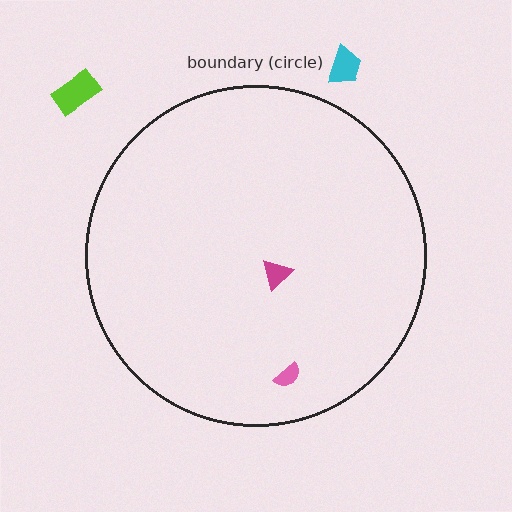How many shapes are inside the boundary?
2 inside, 2 outside.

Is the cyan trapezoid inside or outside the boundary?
Outside.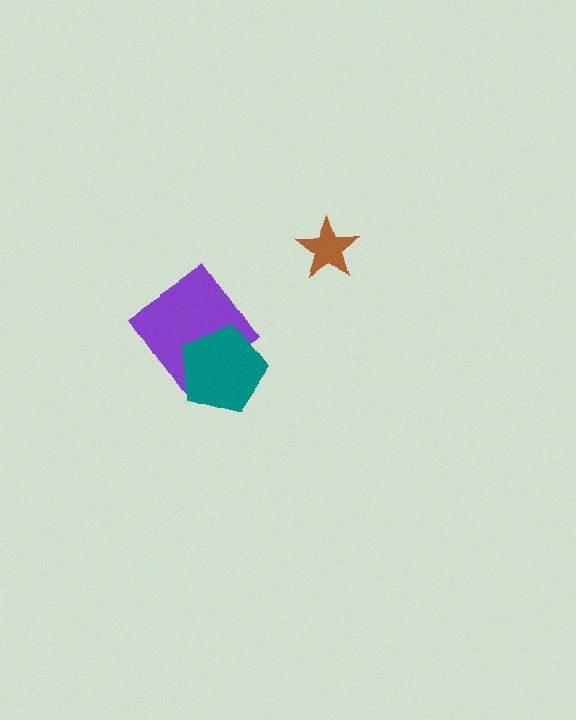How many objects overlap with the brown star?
0 objects overlap with the brown star.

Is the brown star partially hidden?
No, no other shape covers it.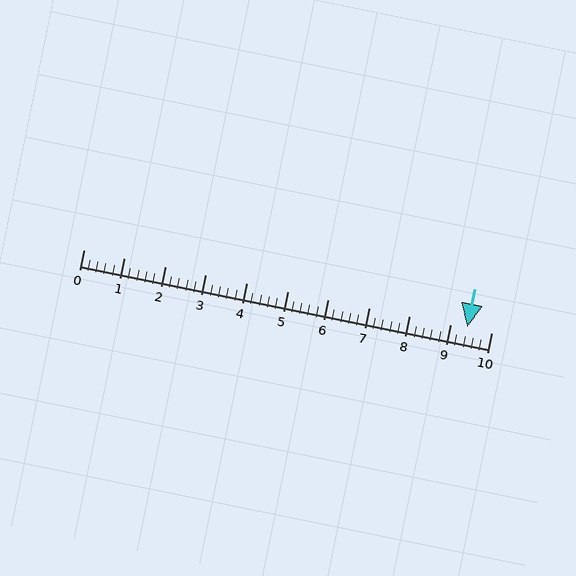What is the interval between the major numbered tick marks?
The major tick marks are spaced 1 units apart.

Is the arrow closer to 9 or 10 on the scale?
The arrow is closer to 9.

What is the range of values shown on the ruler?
The ruler shows values from 0 to 10.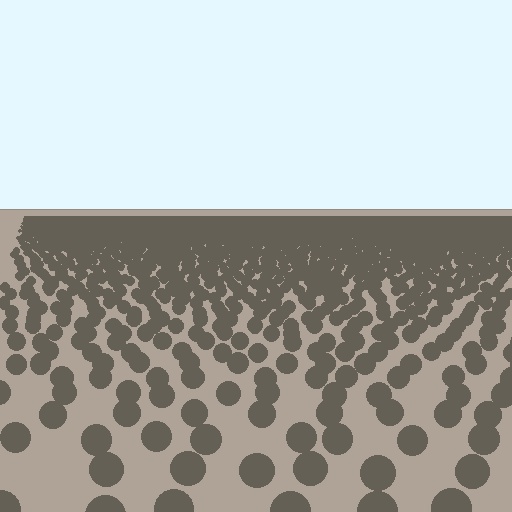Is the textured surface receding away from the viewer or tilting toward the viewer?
The surface is receding away from the viewer. Texture elements get smaller and denser toward the top.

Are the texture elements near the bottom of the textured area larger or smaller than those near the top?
Larger. Near the bottom, elements are closer to the viewer and appear at a bigger on-screen size.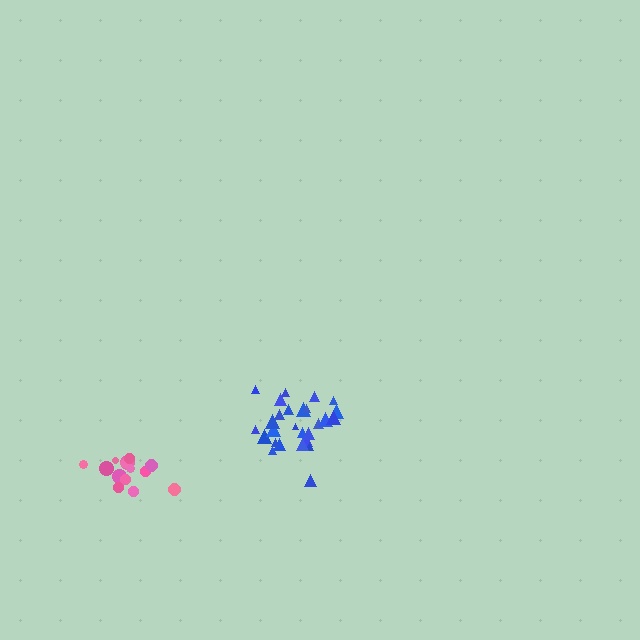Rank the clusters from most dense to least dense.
blue, pink.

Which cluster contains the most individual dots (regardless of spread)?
Blue (28).